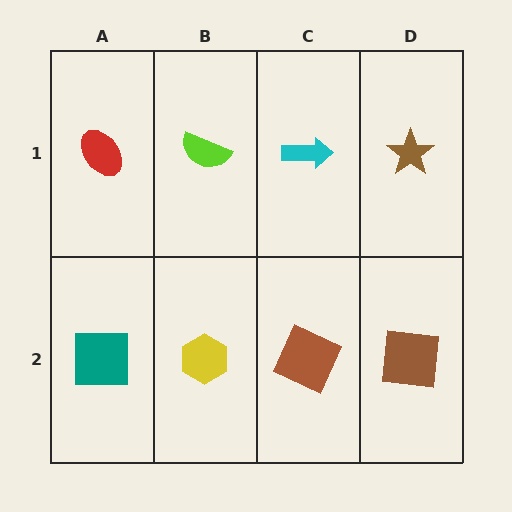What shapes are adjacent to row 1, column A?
A teal square (row 2, column A), a lime semicircle (row 1, column B).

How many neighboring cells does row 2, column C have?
3.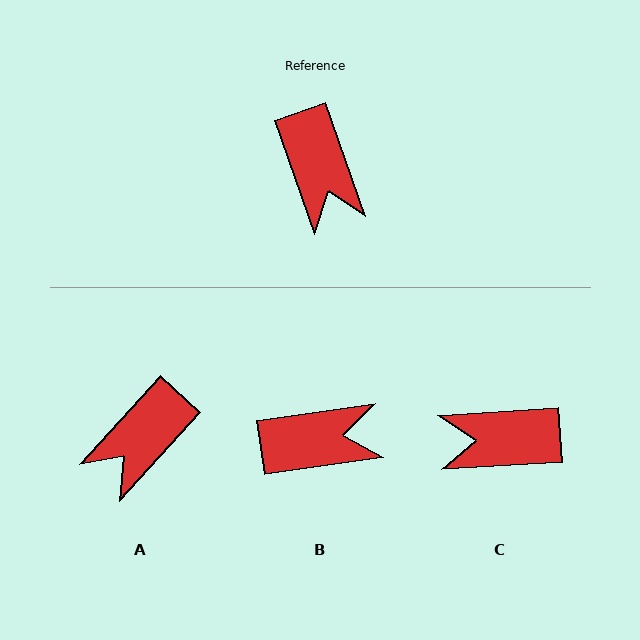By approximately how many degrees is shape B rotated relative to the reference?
Approximately 79 degrees counter-clockwise.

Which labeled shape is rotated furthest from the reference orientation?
C, about 106 degrees away.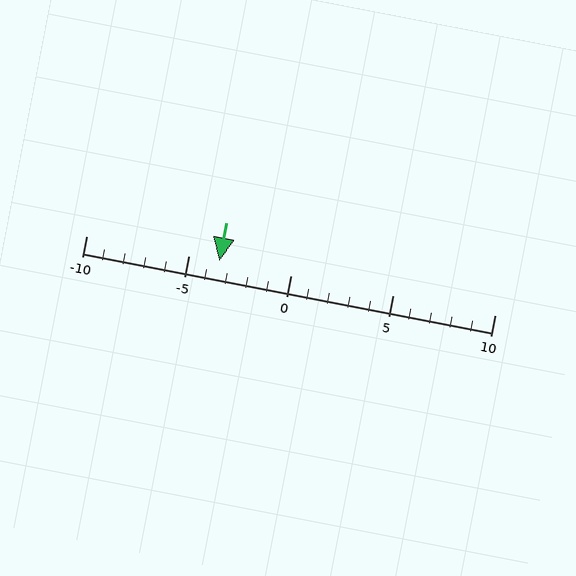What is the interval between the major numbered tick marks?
The major tick marks are spaced 5 units apart.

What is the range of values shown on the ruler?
The ruler shows values from -10 to 10.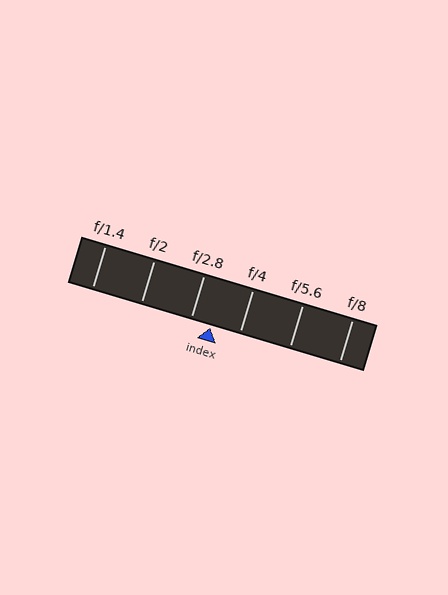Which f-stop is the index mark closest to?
The index mark is closest to f/2.8.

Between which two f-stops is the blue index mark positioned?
The index mark is between f/2.8 and f/4.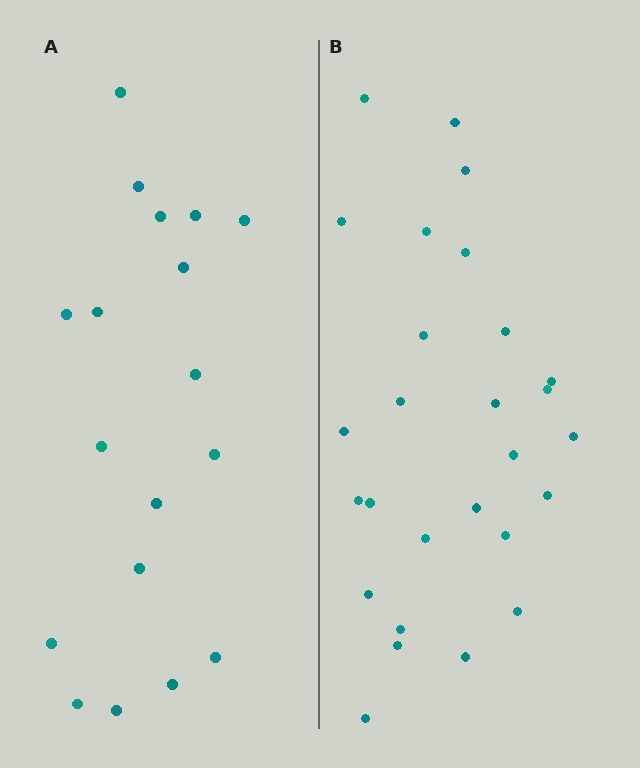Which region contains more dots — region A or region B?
Region B (the right region) has more dots.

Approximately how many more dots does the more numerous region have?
Region B has roughly 8 or so more dots than region A.